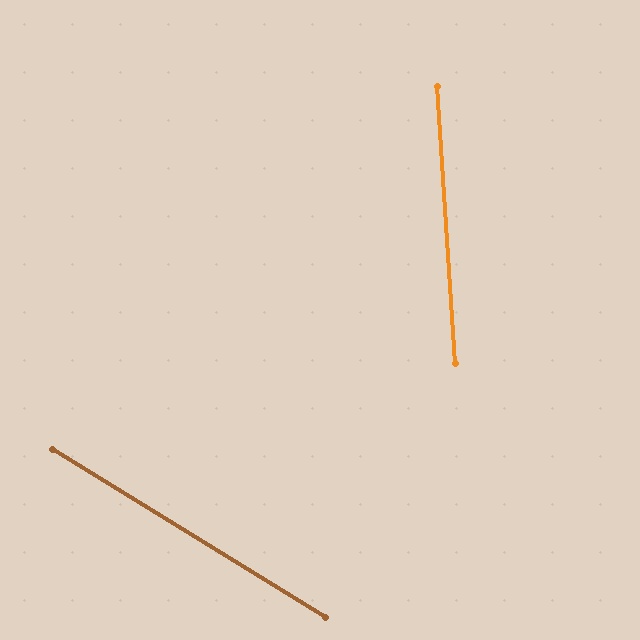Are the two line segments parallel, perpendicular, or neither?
Neither parallel nor perpendicular — they differ by about 55°.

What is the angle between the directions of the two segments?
Approximately 55 degrees.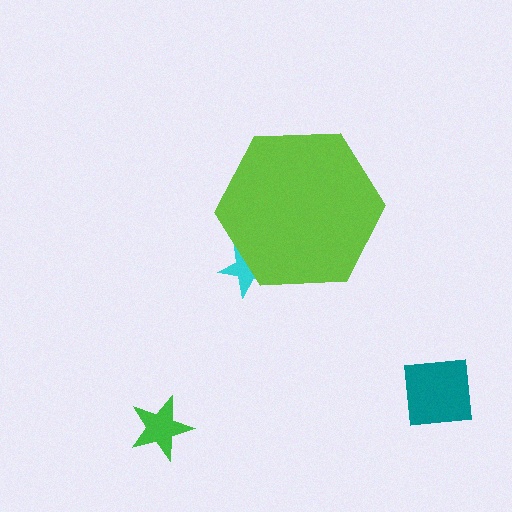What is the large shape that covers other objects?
A lime hexagon.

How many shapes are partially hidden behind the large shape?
1 shape is partially hidden.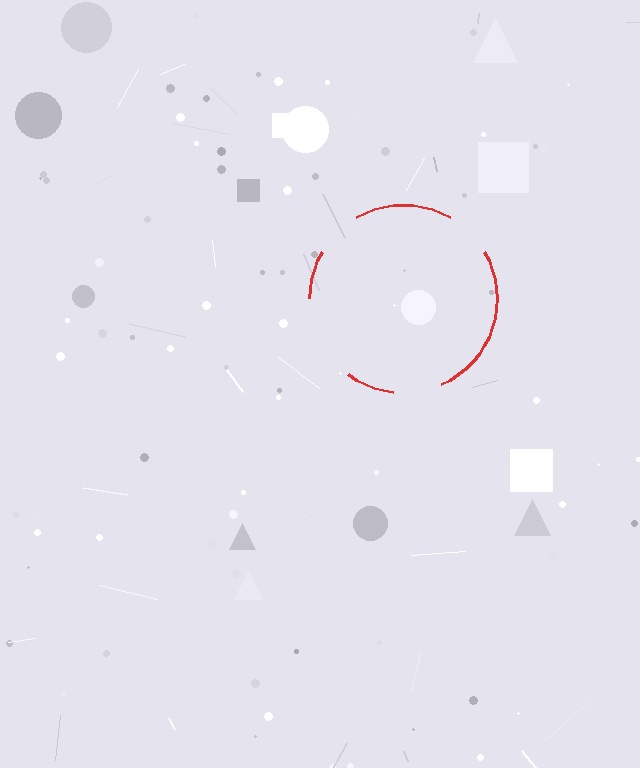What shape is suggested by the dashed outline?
The dashed outline suggests a circle.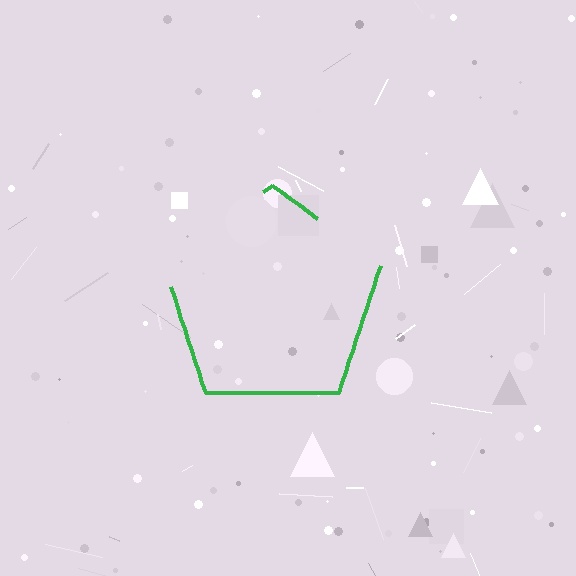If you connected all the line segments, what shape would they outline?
They would outline a pentagon.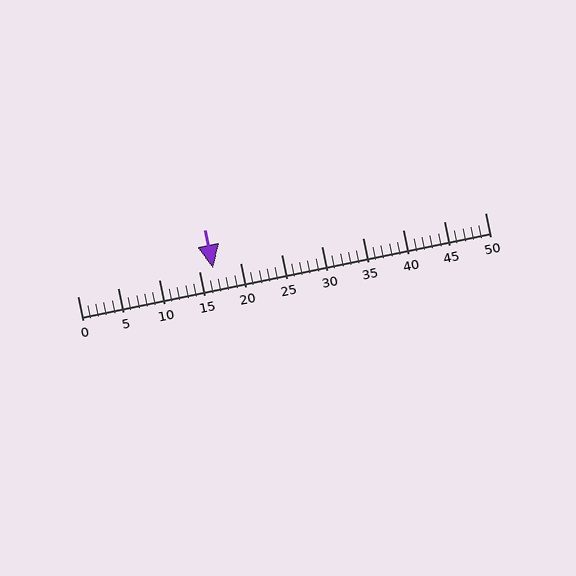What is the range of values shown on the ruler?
The ruler shows values from 0 to 50.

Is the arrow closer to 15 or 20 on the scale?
The arrow is closer to 15.